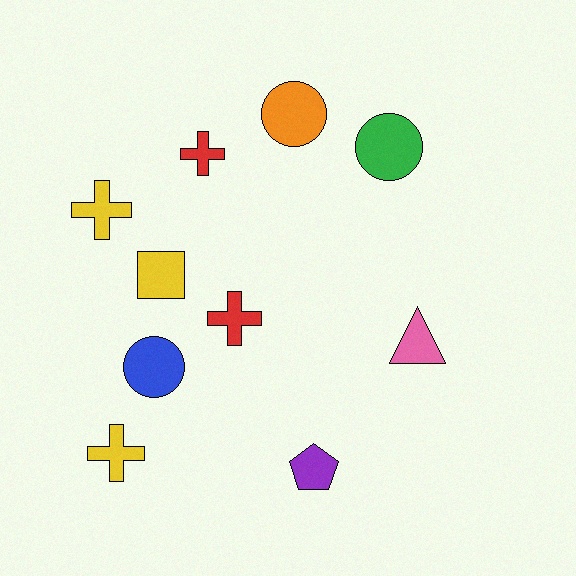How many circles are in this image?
There are 3 circles.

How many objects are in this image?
There are 10 objects.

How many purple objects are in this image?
There is 1 purple object.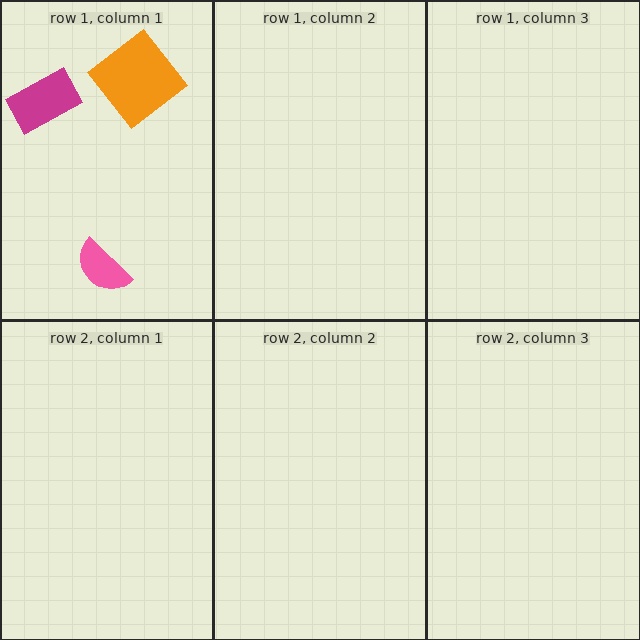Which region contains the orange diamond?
The row 1, column 1 region.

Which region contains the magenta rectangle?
The row 1, column 1 region.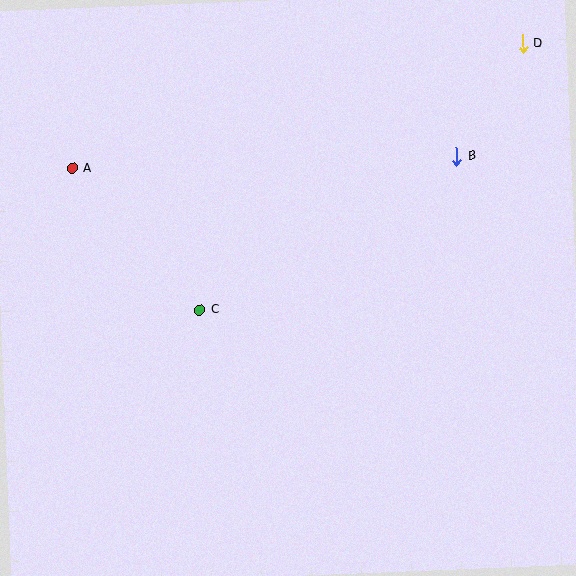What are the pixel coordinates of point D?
Point D is at (522, 44).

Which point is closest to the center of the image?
Point C at (200, 310) is closest to the center.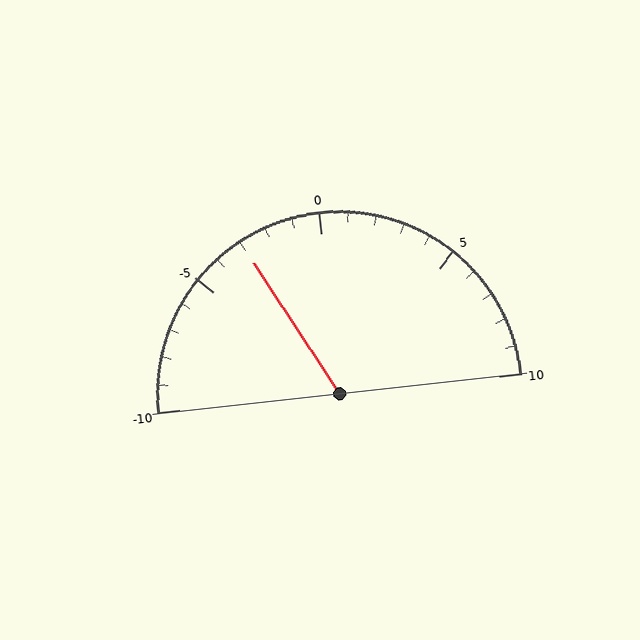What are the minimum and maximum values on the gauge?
The gauge ranges from -10 to 10.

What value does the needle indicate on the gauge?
The needle indicates approximately -3.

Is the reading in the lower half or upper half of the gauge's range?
The reading is in the lower half of the range (-10 to 10).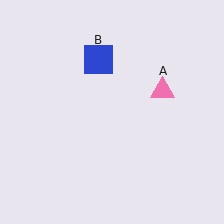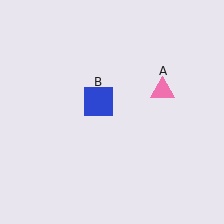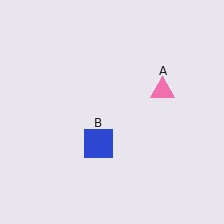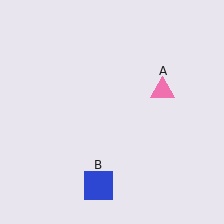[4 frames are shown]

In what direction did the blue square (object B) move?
The blue square (object B) moved down.